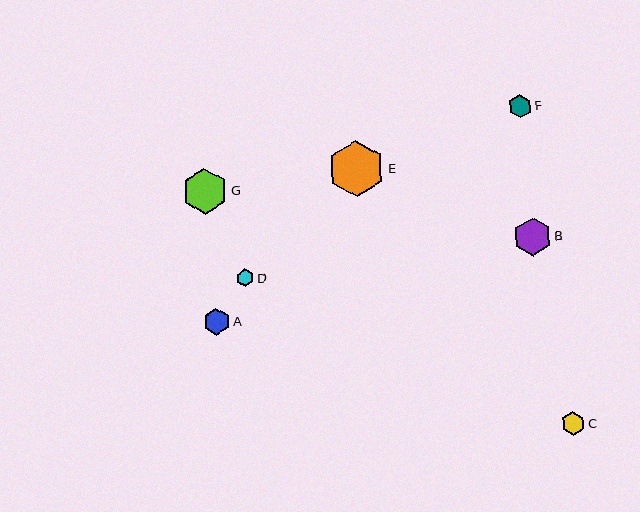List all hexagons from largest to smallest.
From largest to smallest: E, G, B, A, C, F, D.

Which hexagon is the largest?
Hexagon E is the largest with a size of approximately 57 pixels.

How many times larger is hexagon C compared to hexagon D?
Hexagon C is approximately 1.4 times the size of hexagon D.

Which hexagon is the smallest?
Hexagon D is the smallest with a size of approximately 17 pixels.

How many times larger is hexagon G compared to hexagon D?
Hexagon G is approximately 2.6 times the size of hexagon D.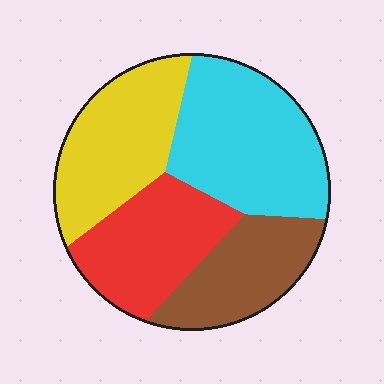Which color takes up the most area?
Cyan, at roughly 30%.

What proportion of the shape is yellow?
Yellow covers roughly 25% of the shape.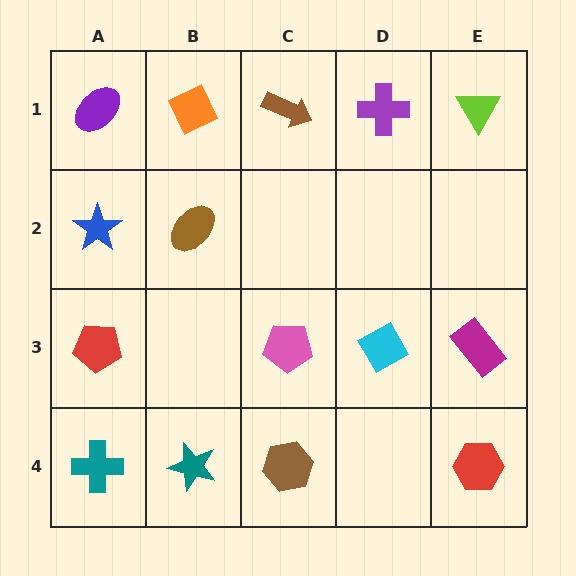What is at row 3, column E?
A magenta rectangle.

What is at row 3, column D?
A cyan diamond.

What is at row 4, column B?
A teal star.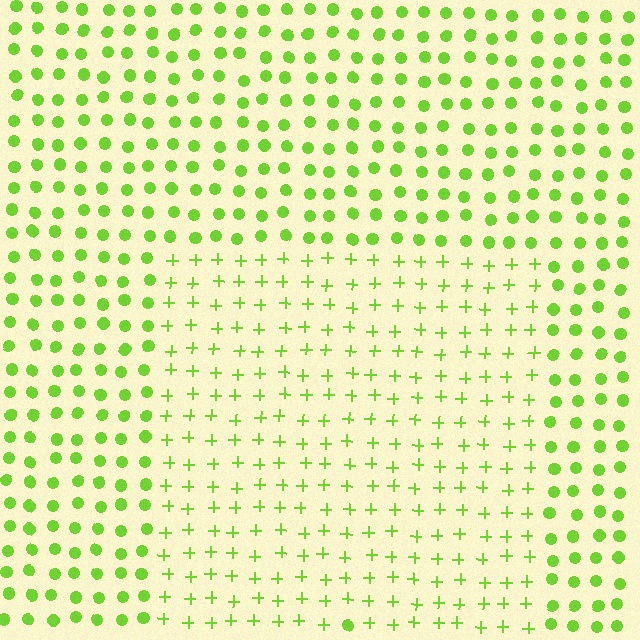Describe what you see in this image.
The image is filled with small lime elements arranged in a uniform grid. A rectangle-shaped region contains plus signs, while the surrounding area contains circles. The boundary is defined purely by the change in element shape.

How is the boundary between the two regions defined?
The boundary is defined by a change in element shape: plus signs inside vs. circles outside. All elements share the same color and spacing.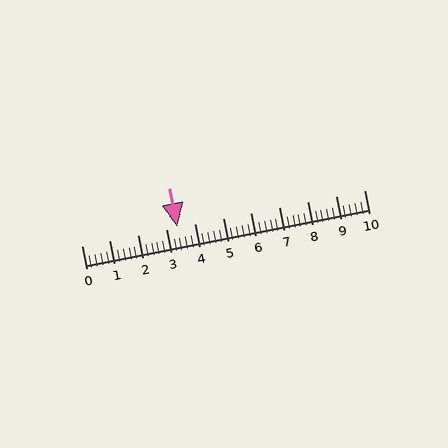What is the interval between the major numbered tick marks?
The major tick marks are spaced 1 units apart.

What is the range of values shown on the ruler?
The ruler shows values from 0 to 10.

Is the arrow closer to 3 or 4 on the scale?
The arrow is closer to 3.